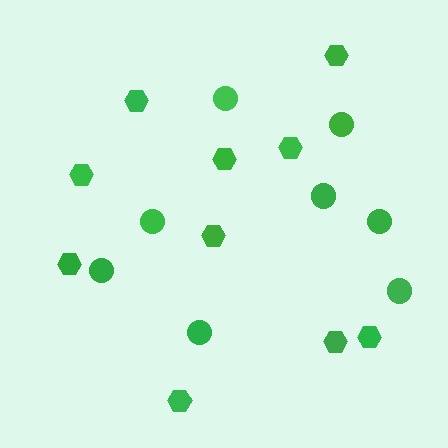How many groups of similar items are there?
There are 2 groups: one group of hexagons (10) and one group of circles (8).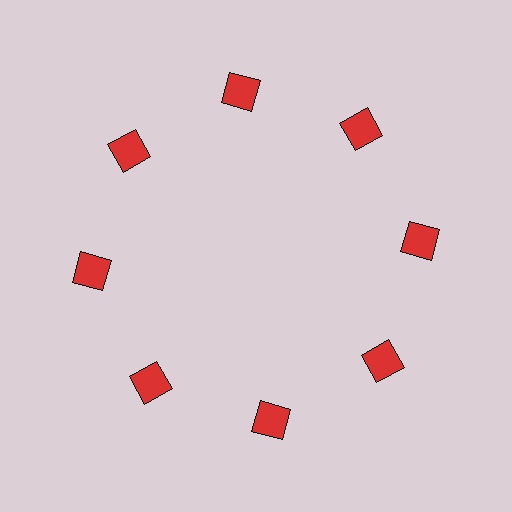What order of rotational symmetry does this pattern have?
This pattern has 8-fold rotational symmetry.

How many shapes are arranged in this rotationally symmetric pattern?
There are 8 shapes, arranged in 8 groups of 1.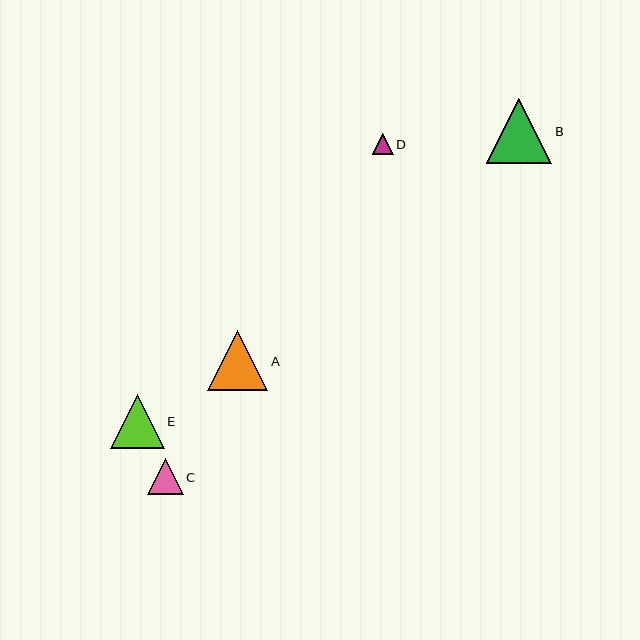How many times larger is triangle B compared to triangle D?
Triangle B is approximately 3.1 times the size of triangle D.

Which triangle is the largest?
Triangle B is the largest with a size of approximately 65 pixels.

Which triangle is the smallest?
Triangle D is the smallest with a size of approximately 21 pixels.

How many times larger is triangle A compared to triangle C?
Triangle A is approximately 1.7 times the size of triangle C.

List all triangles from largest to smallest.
From largest to smallest: B, A, E, C, D.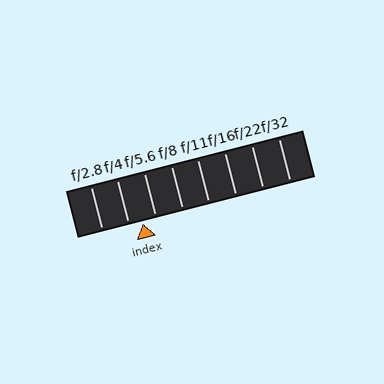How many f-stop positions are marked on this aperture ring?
There are 8 f-stop positions marked.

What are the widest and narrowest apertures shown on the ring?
The widest aperture shown is f/2.8 and the narrowest is f/32.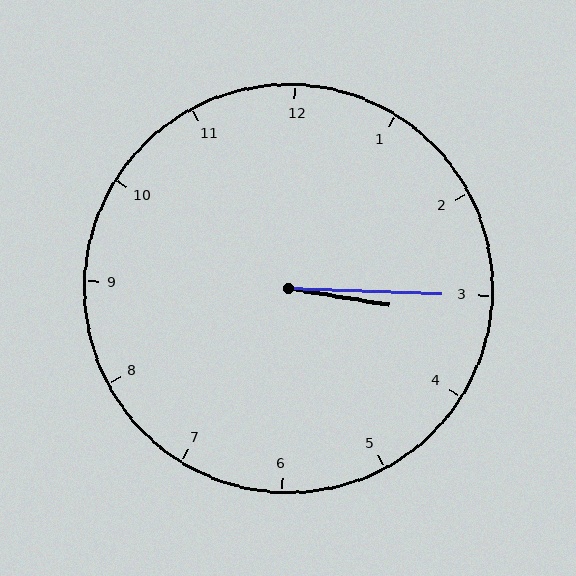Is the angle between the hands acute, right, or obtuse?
It is acute.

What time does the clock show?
3:15.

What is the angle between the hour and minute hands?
Approximately 8 degrees.